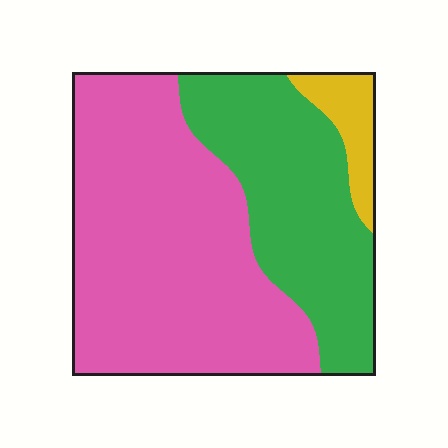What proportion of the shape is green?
Green takes up between a third and a half of the shape.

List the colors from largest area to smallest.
From largest to smallest: pink, green, yellow.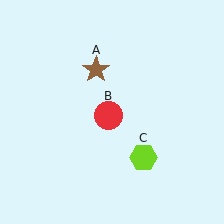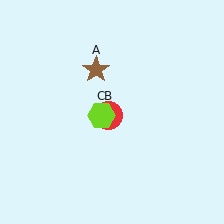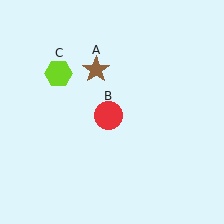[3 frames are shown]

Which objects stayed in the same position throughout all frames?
Brown star (object A) and red circle (object B) remained stationary.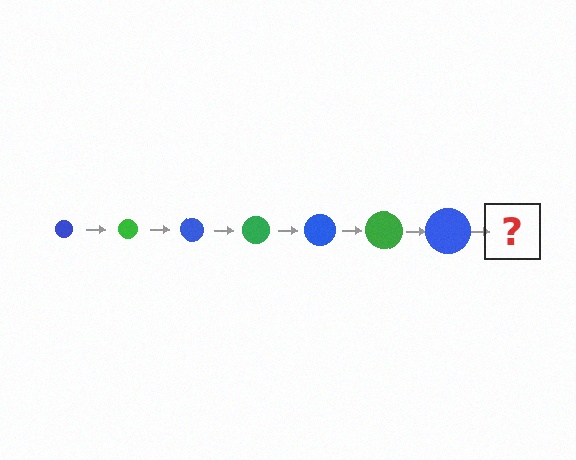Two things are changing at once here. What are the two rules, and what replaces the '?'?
The two rules are that the circle grows larger each step and the color cycles through blue and green. The '?' should be a green circle, larger than the previous one.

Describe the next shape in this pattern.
It should be a green circle, larger than the previous one.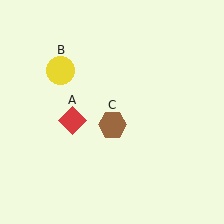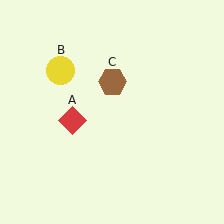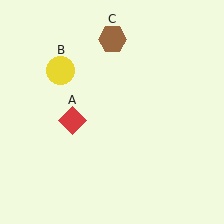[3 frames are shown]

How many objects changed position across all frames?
1 object changed position: brown hexagon (object C).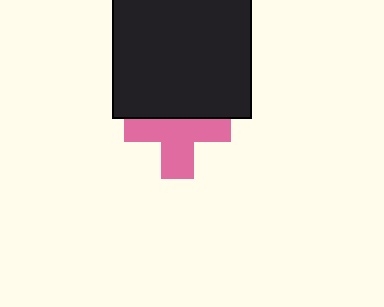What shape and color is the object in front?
The object in front is a black square.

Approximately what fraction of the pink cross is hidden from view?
Roughly 39% of the pink cross is hidden behind the black square.